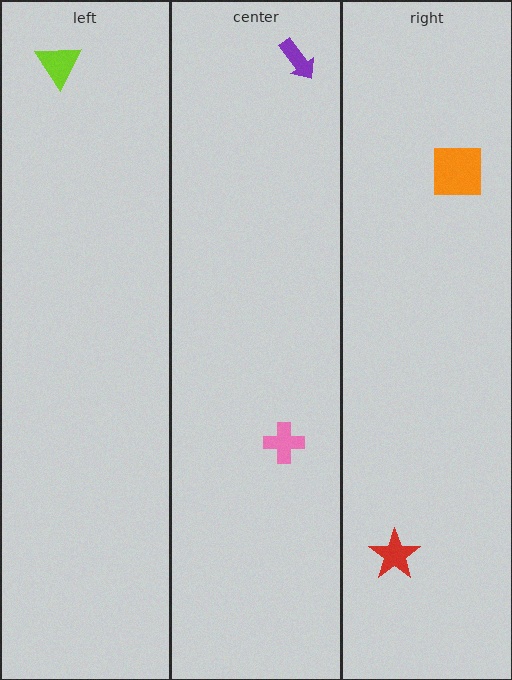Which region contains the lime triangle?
The left region.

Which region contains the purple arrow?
The center region.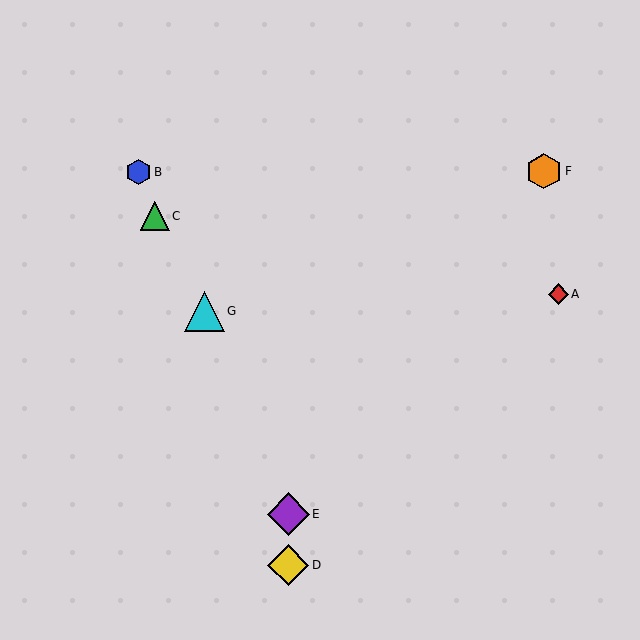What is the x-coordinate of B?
Object B is at x≈139.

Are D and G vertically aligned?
No, D is at x≈288 and G is at x≈204.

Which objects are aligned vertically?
Objects D, E are aligned vertically.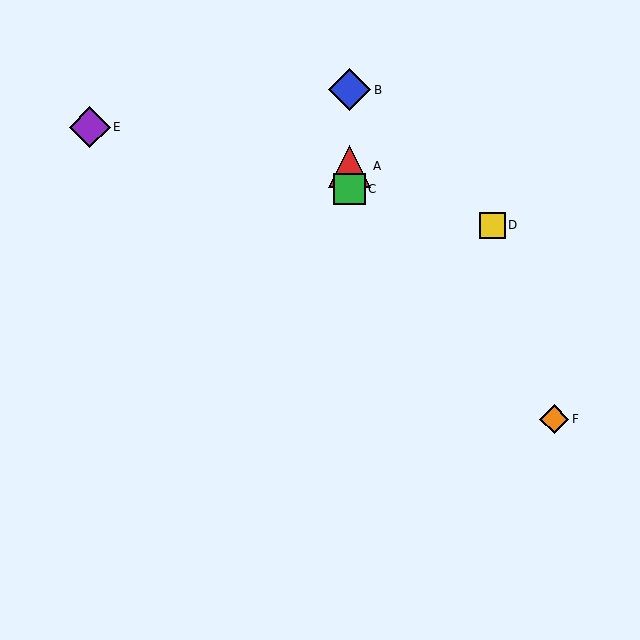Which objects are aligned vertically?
Objects A, B, C are aligned vertically.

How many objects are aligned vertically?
3 objects (A, B, C) are aligned vertically.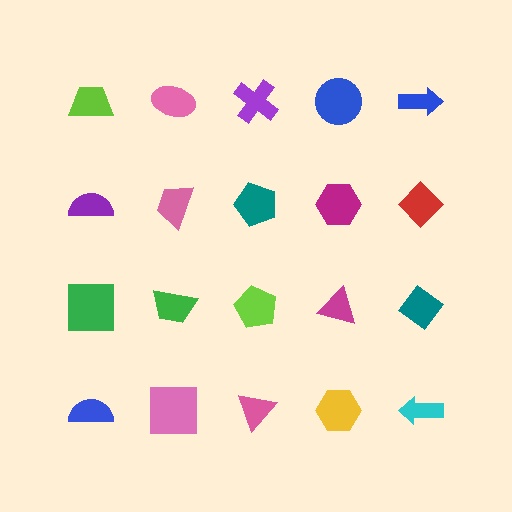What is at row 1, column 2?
A pink ellipse.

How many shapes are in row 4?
5 shapes.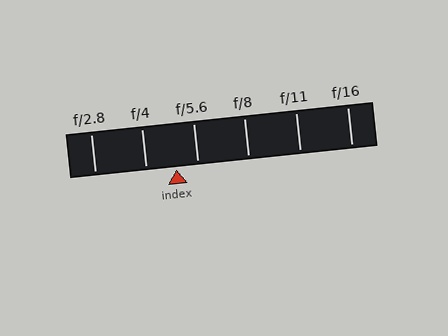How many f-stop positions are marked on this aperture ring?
There are 6 f-stop positions marked.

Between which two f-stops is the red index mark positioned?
The index mark is between f/4 and f/5.6.